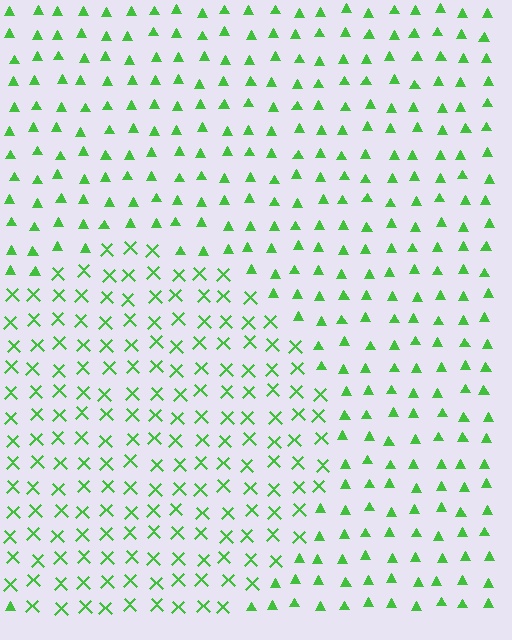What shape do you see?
I see a circle.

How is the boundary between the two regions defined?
The boundary is defined by a change in element shape: X marks inside vs. triangles outside. All elements share the same color and spacing.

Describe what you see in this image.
The image is filled with small green elements arranged in a uniform grid. A circle-shaped region contains X marks, while the surrounding area contains triangles. The boundary is defined purely by the change in element shape.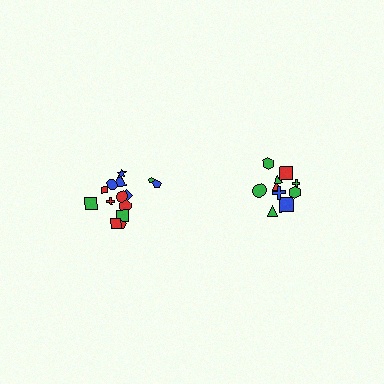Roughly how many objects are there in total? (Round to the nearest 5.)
Roughly 25 objects in total.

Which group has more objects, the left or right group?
The left group.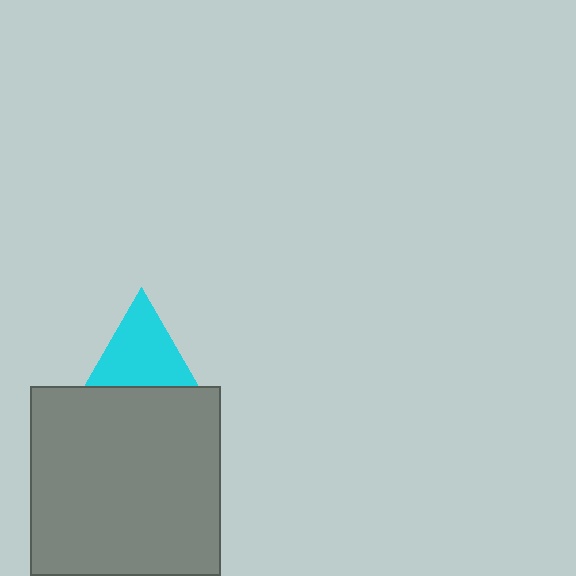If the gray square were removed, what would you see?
You would see the complete cyan triangle.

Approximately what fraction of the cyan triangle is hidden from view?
Roughly 31% of the cyan triangle is hidden behind the gray square.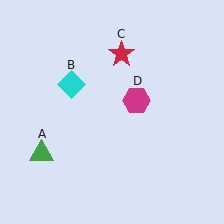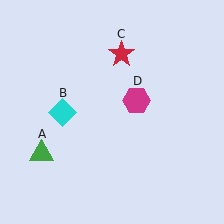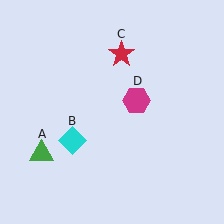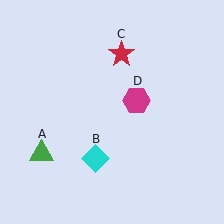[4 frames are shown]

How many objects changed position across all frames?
1 object changed position: cyan diamond (object B).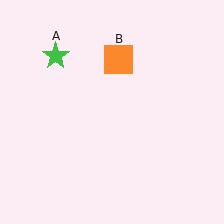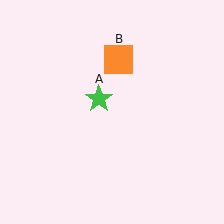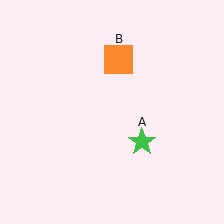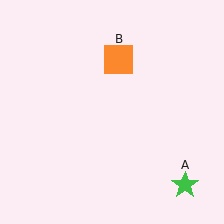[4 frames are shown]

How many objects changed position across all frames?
1 object changed position: green star (object A).